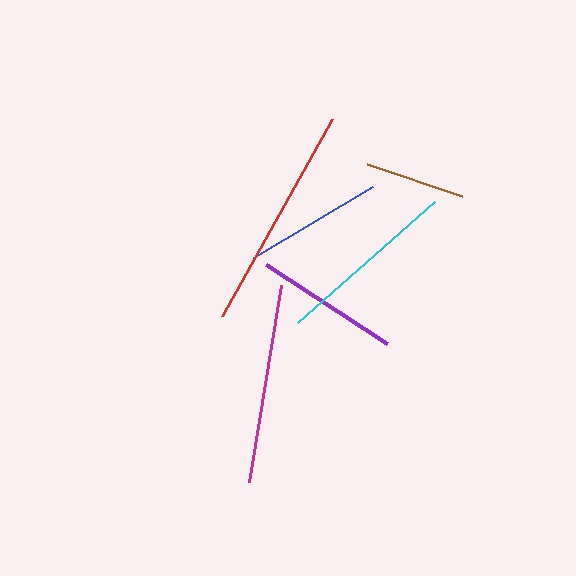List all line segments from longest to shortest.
From longest to shortest: red, magenta, cyan, purple, blue, brown.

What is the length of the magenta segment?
The magenta segment is approximately 200 pixels long.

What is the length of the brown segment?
The brown segment is approximately 100 pixels long.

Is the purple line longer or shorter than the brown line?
The purple line is longer than the brown line.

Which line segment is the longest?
The red line is the longest at approximately 225 pixels.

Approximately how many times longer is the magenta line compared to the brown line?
The magenta line is approximately 2.0 times the length of the brown line.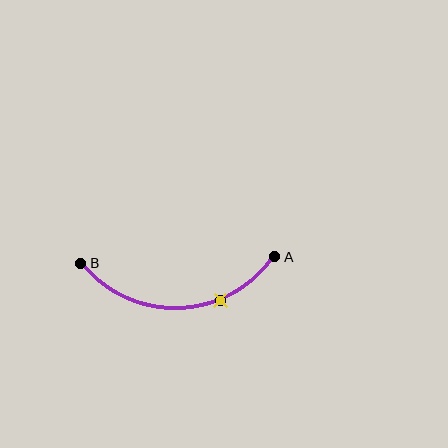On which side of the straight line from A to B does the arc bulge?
The arc bulges below the straight line connecting A and B.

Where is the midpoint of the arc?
The arc midpoint is the point on the curve farthest from the straight line joining A and B. It sits below that line.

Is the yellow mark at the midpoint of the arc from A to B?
No. The yellow mark lies on the arc but is closer to endpoint A. The arc midpoint would be at the point on the curve equidistant along the arc from both A and B.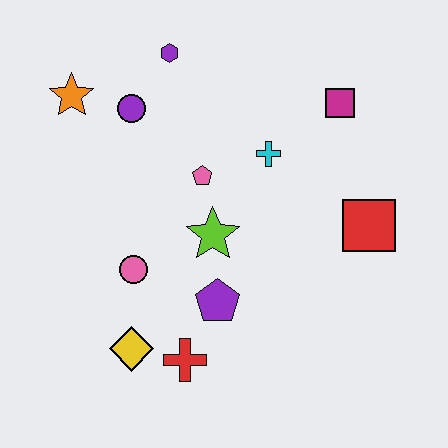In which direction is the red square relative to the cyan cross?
The red square is to the right of the cyan cross.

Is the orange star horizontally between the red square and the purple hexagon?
No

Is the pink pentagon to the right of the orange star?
Yes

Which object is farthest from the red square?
The orange star is farthest from the red square.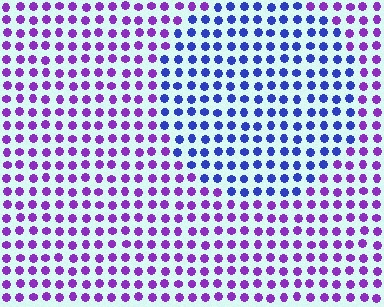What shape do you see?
I see a circle.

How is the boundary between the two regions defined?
The boundary is defined purely by a slight shift in hue (about 47 degrees). Spacing, size, and orientation are identical on both sides.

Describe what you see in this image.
The image is filled with small purple elements in a uniform arrangement. A circle-shaped region is visible where the elements are tinted to a slightly different hue, forming a subtle color boundary.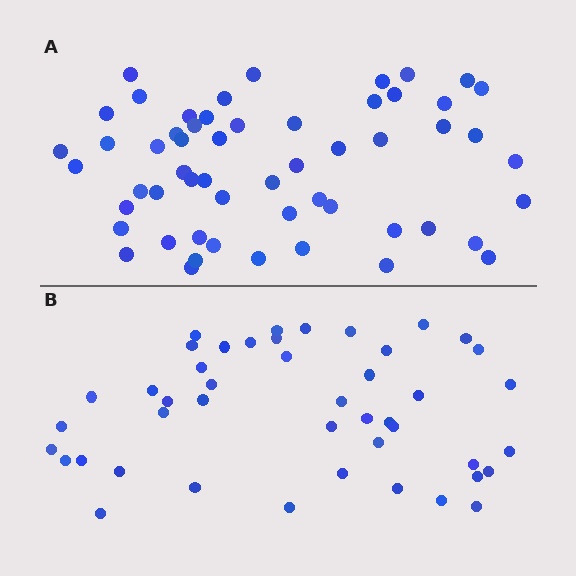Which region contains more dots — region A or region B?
Region A (the top region) has more dots.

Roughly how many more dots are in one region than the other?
Region A has roughly 12 or so more dots than region B.